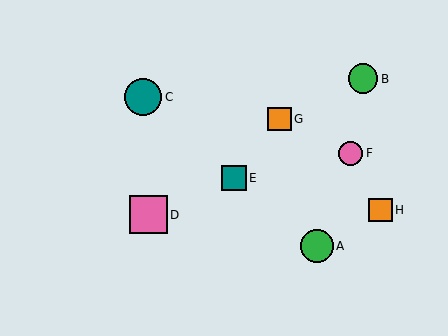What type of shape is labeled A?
Shape A is a green circle.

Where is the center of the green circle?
The center of the green circle is at (363, 79).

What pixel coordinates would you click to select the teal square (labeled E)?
Click at (234, 178) to select the teal square E.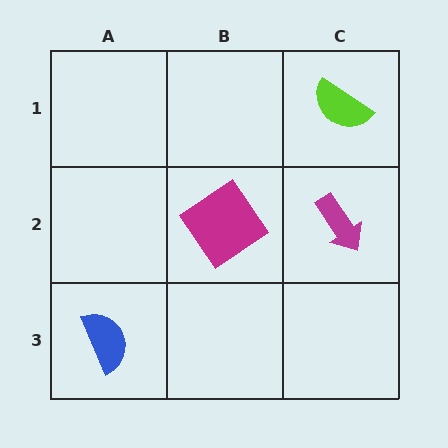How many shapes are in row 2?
2 shapes.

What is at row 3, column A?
A blue semicircle.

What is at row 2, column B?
A magenta diamond.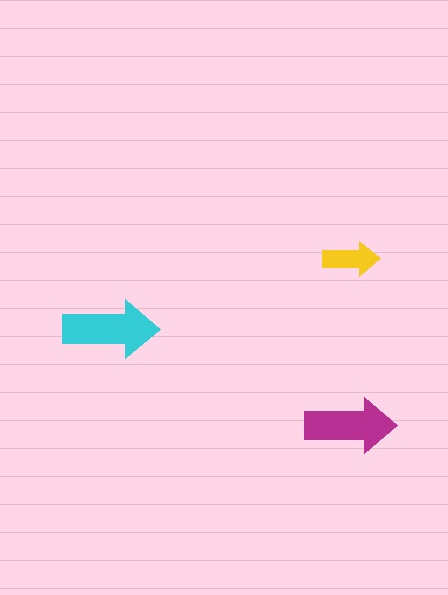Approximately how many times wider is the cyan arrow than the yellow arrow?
About 1.5 times wider.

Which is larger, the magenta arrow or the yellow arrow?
The magenta one.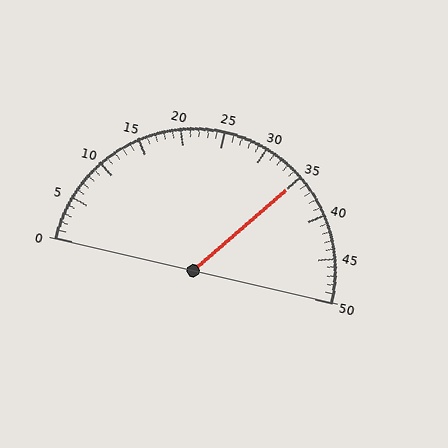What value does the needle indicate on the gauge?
The needle indicates approximately 35.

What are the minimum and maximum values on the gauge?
The gauge ranges from 0 to 50.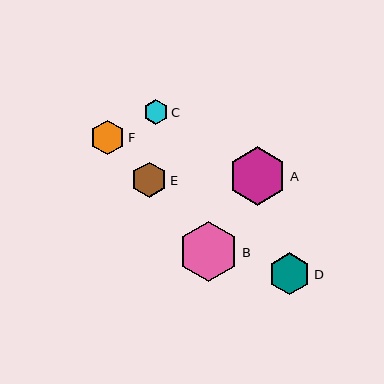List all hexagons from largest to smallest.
From largest to smallest: B, A, D, E, F, C.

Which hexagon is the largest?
Hexagon B is the largest with a size of approximately 60 pixels.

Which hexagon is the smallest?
Hexagon C is the smallest with a size of approximately 24 pixels.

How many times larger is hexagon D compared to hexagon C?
Hexagon D is approximately 1.7 times the size of hexagon C.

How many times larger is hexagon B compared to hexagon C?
Hexagon B is approximately 2.5 times the size of hexagon C.